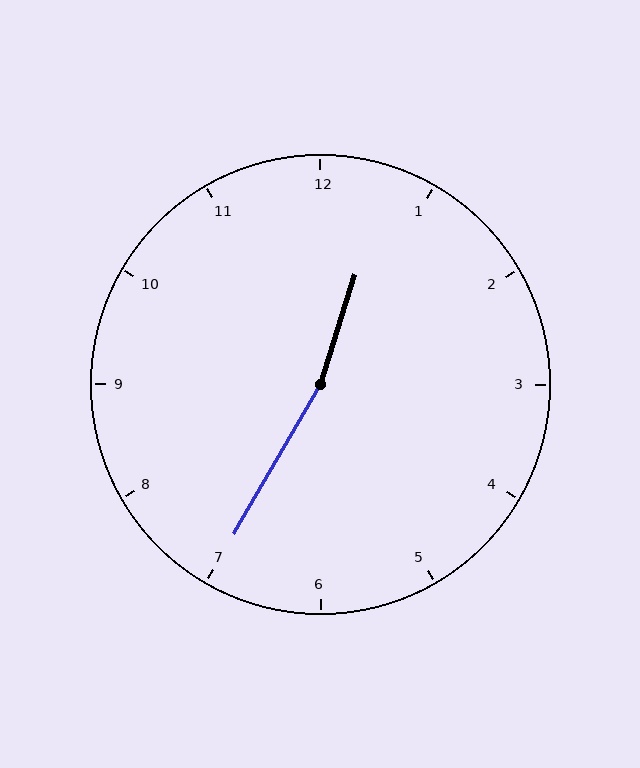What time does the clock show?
12:35.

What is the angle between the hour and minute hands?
Approximately 168 degrees.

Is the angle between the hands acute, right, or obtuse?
It is obtuse.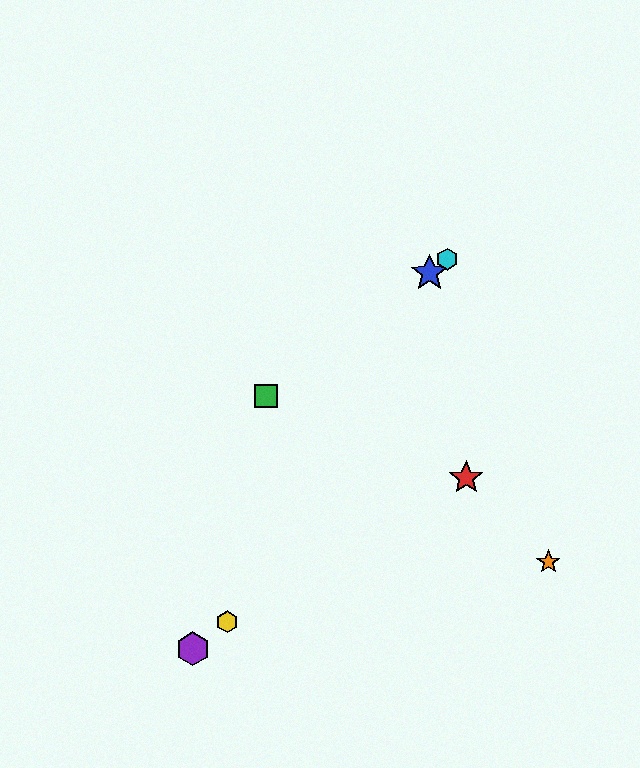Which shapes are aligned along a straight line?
The blue star, the green square, the cyan hexagon are aligned along a straight line.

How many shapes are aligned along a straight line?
3 shapes (the blue star, the green square, the cyan hexagon) are aligned along a straight line.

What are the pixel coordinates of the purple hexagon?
The purple hexagon is at (193, 649).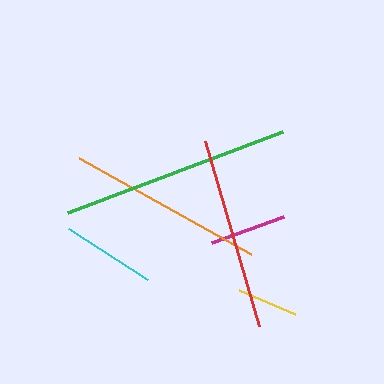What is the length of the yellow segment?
The yellow segment is approximately 61 pixels long.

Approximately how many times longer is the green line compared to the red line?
The green line is approximately 1.2 times the length of the red line.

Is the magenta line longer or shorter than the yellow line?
The magenta line is longer than the yellow line.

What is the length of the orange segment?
The orange segment is approximately 197 pixels long.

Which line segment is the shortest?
The yellow line is the shortest at approximately 61 pixels.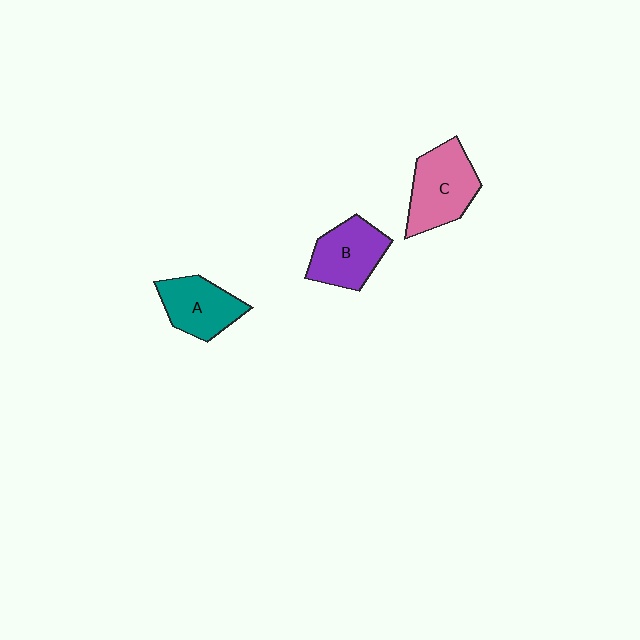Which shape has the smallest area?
Shape A (teal).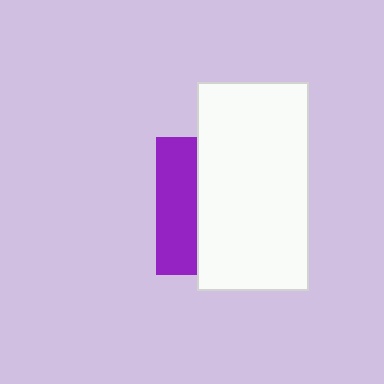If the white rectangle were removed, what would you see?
You would see the complete purple square.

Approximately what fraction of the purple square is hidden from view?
Roughly 70% of the purple square is hidden behind the white rectangle.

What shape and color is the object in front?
The object in front is a white rectangle.